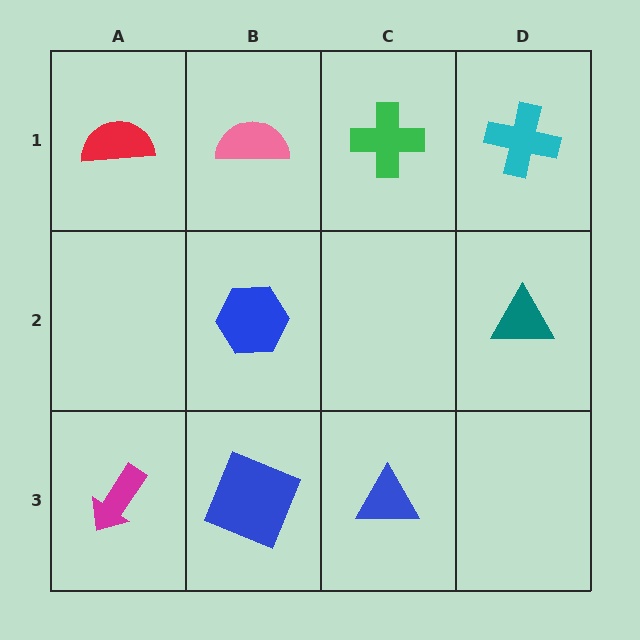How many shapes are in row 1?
4 shapes.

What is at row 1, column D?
A cyan cross.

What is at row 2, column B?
A blue hexagon.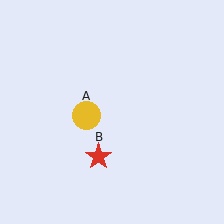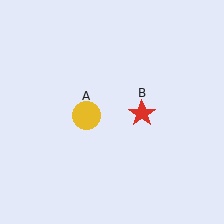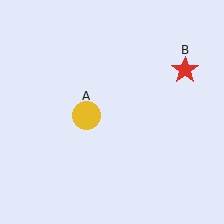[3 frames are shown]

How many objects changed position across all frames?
1 object changed position: red star (object B).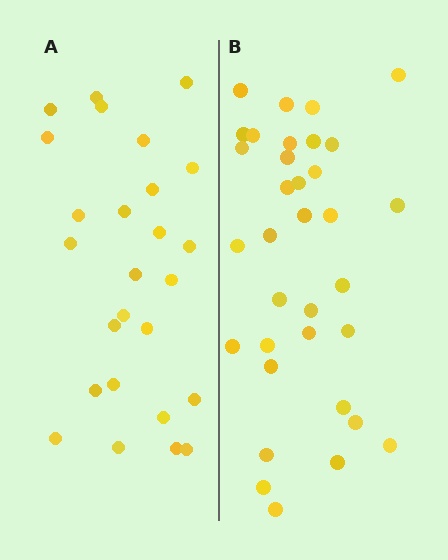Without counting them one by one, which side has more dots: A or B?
Region B (the right region) has more dots.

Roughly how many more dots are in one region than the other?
Region B has roughly 8 or so more dots than region A.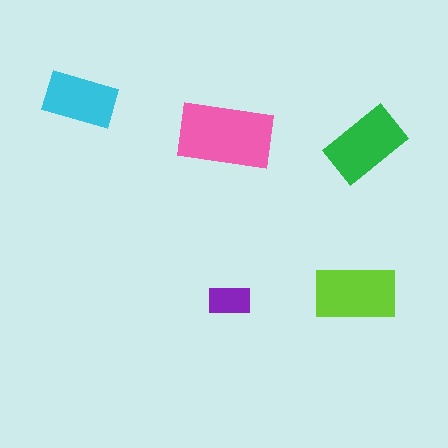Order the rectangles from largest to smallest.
the pink one, the lime one, the green one, the cyan one, the purple one.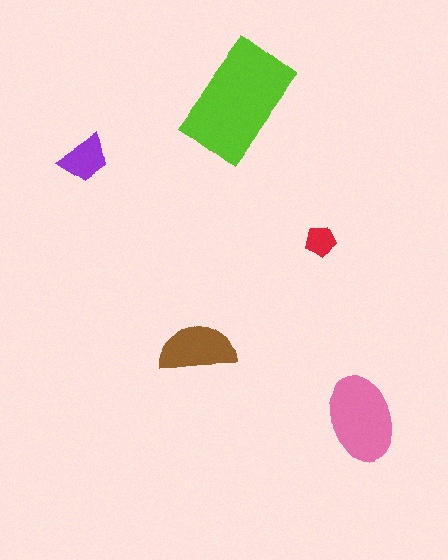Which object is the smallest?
The red pentagon.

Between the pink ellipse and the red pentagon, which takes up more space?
The pink ellipse.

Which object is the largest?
The lime rectangle.